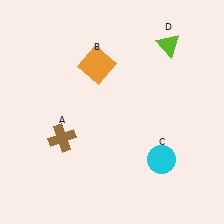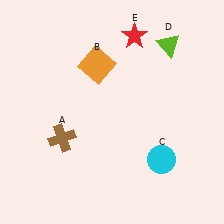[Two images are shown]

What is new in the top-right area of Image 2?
A red star (E) was added in the top-right area of Image 2.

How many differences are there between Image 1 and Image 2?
There is 1 difference between the two images.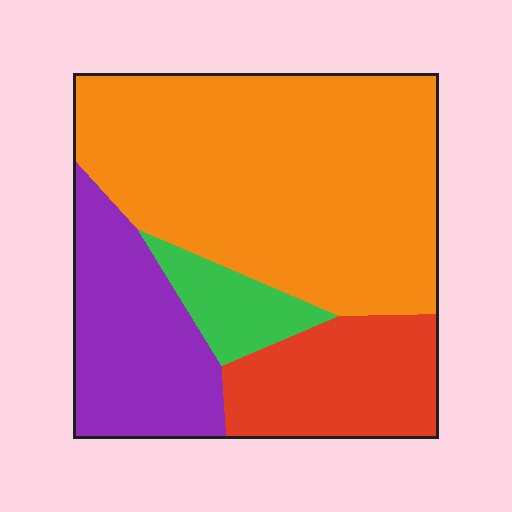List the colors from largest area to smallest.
From largest to smallest: orange, purple, red, green.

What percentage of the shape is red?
Red takes up about one sixth (1/6) of the shape.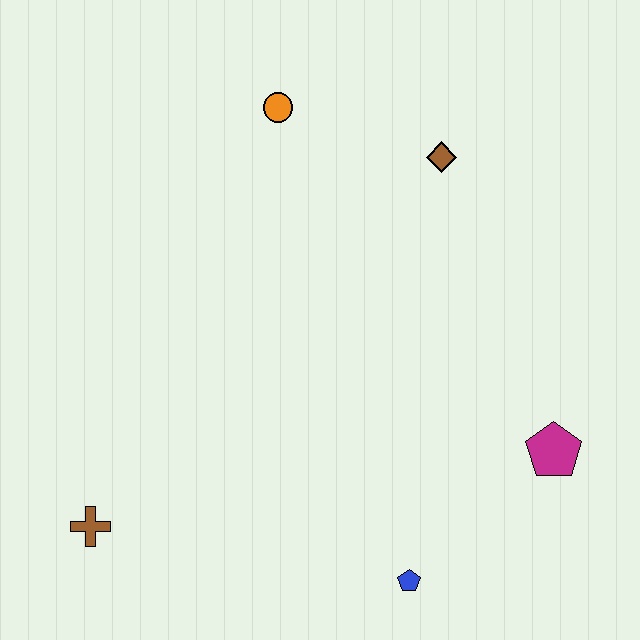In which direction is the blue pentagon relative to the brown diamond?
The blue pentagon is below the brown diamond.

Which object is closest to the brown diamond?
The orange circle is closest to the brown diamond.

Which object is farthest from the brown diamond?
The brown cross is farthest from the brown diamond.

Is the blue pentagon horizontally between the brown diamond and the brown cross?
Yes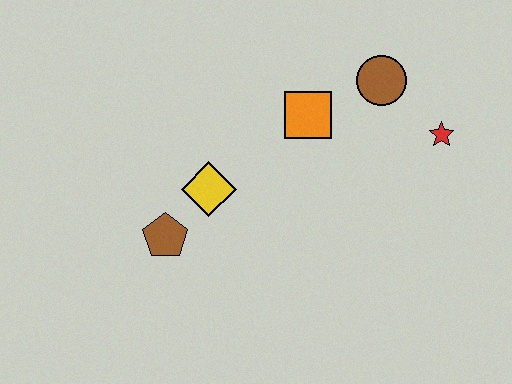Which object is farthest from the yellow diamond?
The red star is farthest from the yellow diamond.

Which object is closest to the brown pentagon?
The yellow diamond is closest to the brown pentagon.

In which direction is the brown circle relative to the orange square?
The brown circle is to the right of the orange square.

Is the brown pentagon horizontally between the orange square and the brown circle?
No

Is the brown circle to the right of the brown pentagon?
Yes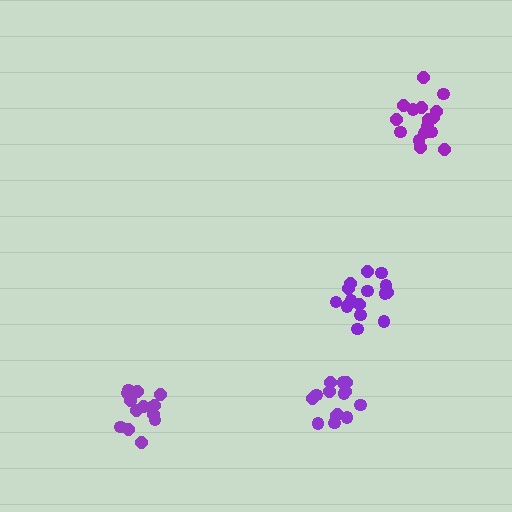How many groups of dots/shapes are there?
There are 4 groups.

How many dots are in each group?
Group 1: 16 dots, Group 2: 14 dots, Group 3: 14 dots, Group 4: 17 dots (61 total).